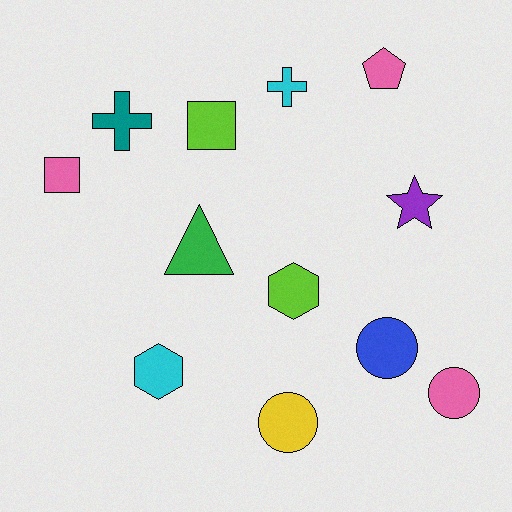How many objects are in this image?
There are 12 objects.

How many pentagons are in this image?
There is 1 pentagon.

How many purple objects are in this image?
There is 1 purple object.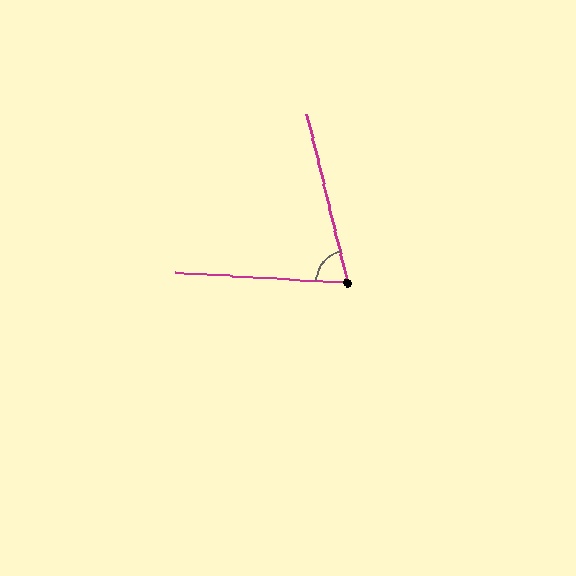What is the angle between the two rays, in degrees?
Approximately 73 degrees.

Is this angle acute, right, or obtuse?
It is acute.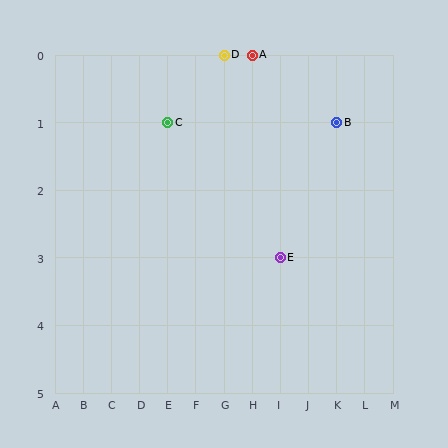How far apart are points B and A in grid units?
Points B and A are 3 columns and 1 row apart (about 3.2 grid units diagonally).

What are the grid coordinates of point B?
Point B is at grid coordinates (K, 1).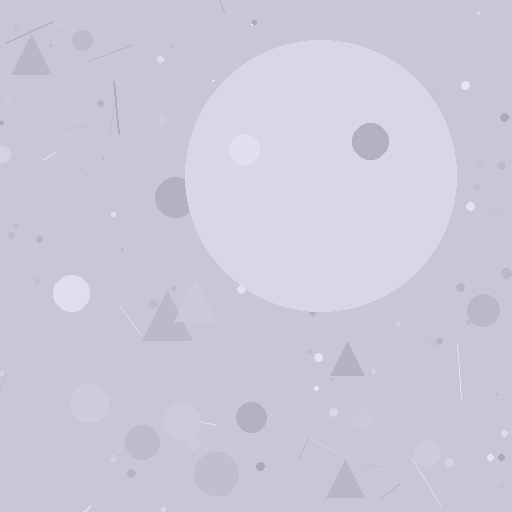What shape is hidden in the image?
A circle is hidden in the image.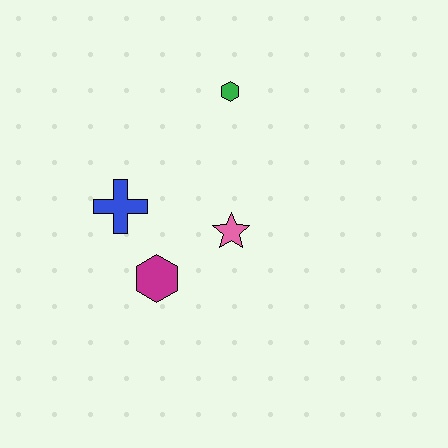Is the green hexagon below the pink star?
No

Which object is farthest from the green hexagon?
The magenta hexagon is farthest from the green hexagon.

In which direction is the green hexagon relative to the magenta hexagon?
The green hexagon is above the magenta hexagon.